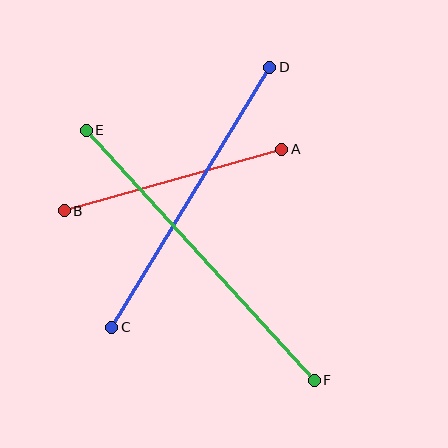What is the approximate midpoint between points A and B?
The midpoint is at approximately (173, 180) pixels.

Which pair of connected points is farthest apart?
Points E and F are farthest apart.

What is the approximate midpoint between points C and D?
The midpoint is at approximately (191, 197) pixels.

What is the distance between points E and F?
The distance is approximately 338 pixels.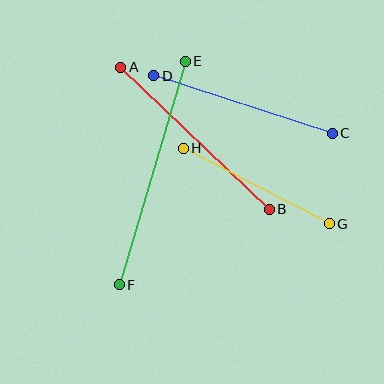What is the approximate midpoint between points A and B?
The midpoint is at approximately (195, 138) pixels.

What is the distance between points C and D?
The distance is approximately 188 pixels.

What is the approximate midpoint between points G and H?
The midpoint is at approximately (256, 186) pixels.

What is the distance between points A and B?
The distance is approximately 206 pixels.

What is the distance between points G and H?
The distance is approximately 164 pixels.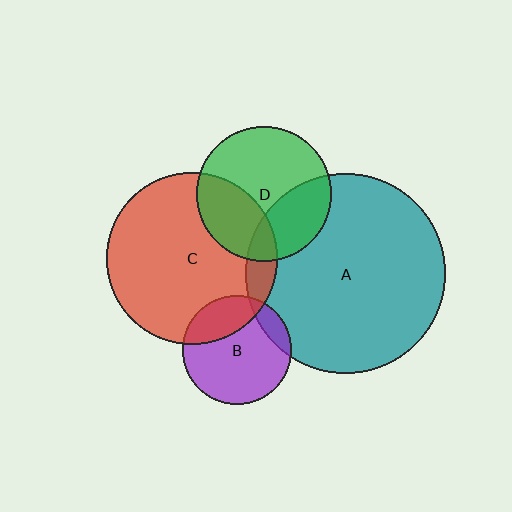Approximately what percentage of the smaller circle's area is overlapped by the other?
Approximately 25%.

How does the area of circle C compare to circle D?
Approximately 1.6 times.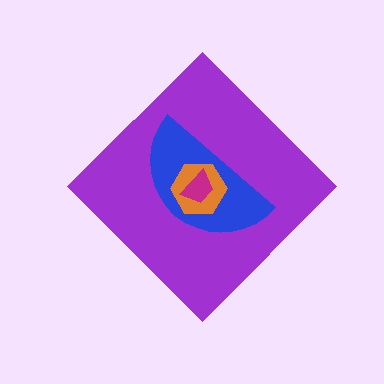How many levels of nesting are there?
4.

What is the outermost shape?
The purple diamond.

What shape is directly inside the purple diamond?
The blue semicircle.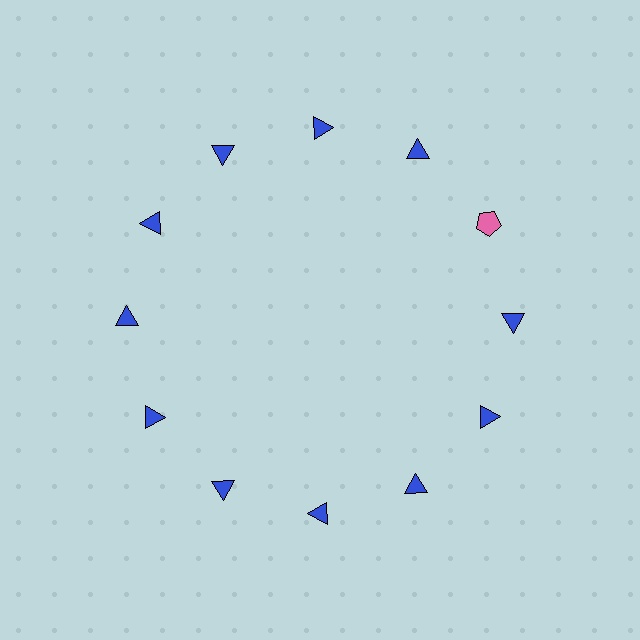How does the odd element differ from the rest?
It differs in both color (pink instead of blue) and shape (pentagon instead of triangle).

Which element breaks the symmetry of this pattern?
The pink pentagon at roughly the 2 o'clock position breaks the symmetry. All other shapes are blue triangles.